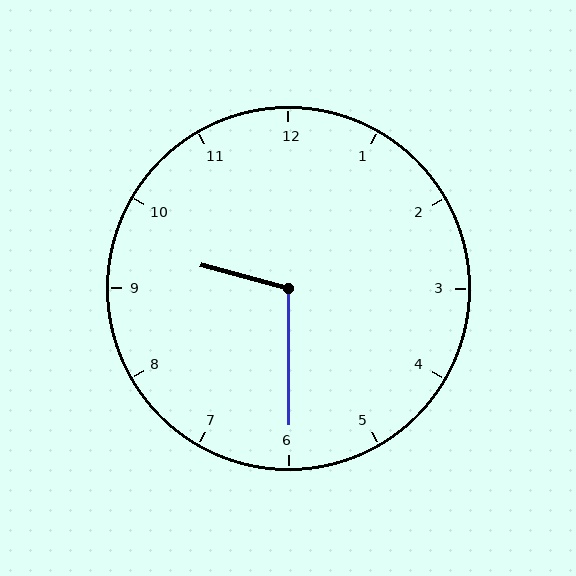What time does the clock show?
9:30.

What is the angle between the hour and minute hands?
Approximately 105 degrees.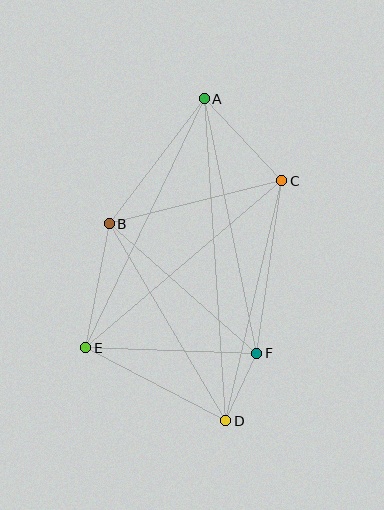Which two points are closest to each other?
Points D and F are closest to each other.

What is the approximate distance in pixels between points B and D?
The distance between B and D is approximately 229 pixels.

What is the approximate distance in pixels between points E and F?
The distance between E and F is approximately 171 pixels.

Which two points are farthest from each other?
Points A and D are farthest from each other.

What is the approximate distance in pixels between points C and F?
The distance between C and F is approximately 174 pixels.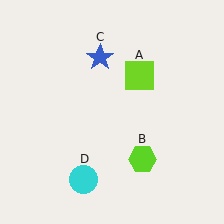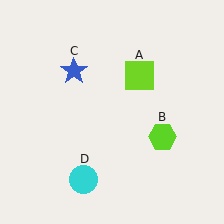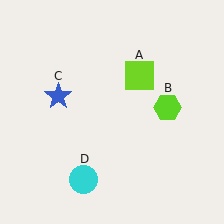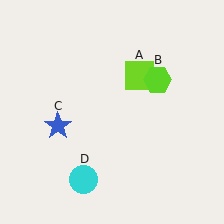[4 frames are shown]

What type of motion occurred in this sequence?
The lime hexagon (object B), blue star (object C) rotated counterclockwise around the center of the scene.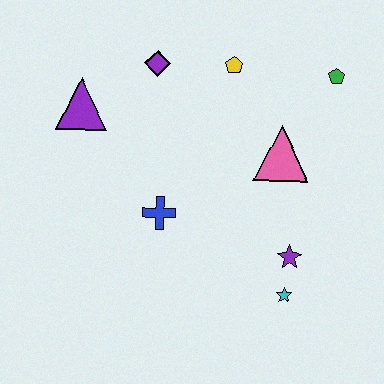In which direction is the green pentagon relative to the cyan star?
The green pentagon is above the cyan star.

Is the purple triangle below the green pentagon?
Yes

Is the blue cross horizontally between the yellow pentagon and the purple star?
No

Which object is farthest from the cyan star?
The purple triangle is farthest from the cyan star.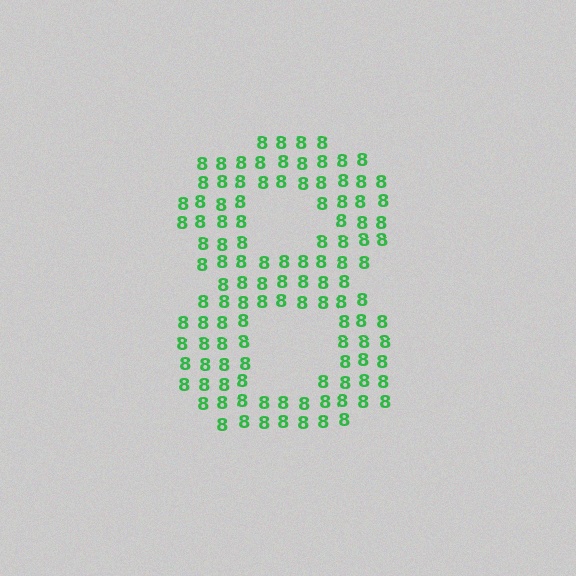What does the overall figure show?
The overall figure shows the digit 8.